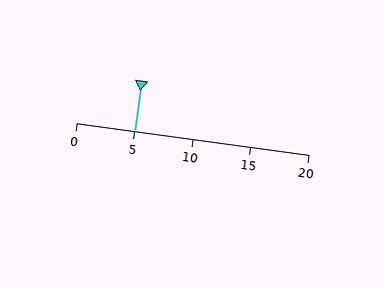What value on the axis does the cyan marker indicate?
The marker indicates approximately 5.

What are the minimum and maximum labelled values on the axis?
The axis runs from 0 to 20.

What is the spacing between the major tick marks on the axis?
The major ticks are spaced 5 apart.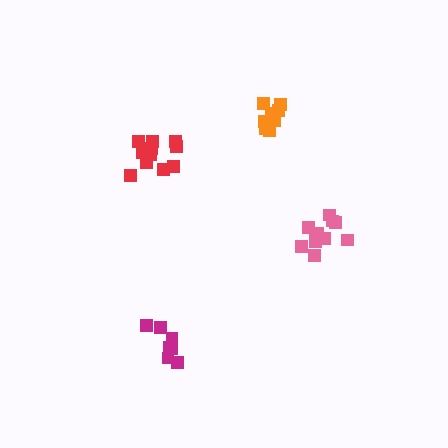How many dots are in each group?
Group 1: 7 dots, Group 2: 12 dots, Group 3: 11 dots, Group 4: 8 dots (38 total).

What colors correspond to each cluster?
The clusters are colored: magenta, red, pink, orange.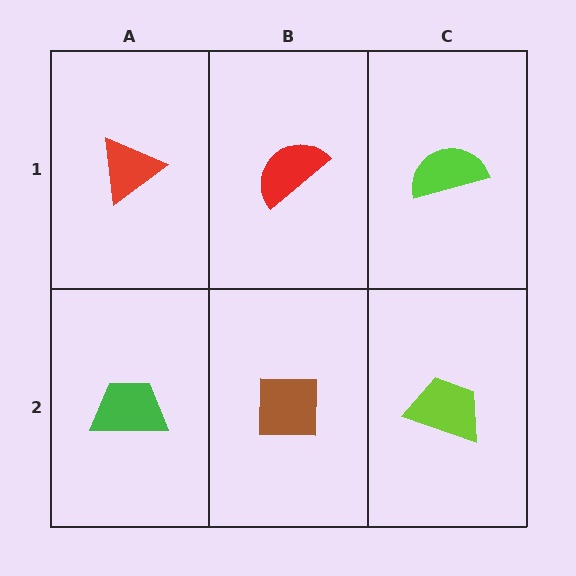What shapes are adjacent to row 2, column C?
A lime semicircle (row 1, column C), a brown square (row 2, column B).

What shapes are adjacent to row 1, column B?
A brown square (row 2, column B), a red triangle (row 1, column A), a lime semicircle (row 1, column C).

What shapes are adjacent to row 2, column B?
A red semicircle (row 1, column B), a green trapezoid (row 2, column A), a lime trapezoid (row 2, column C).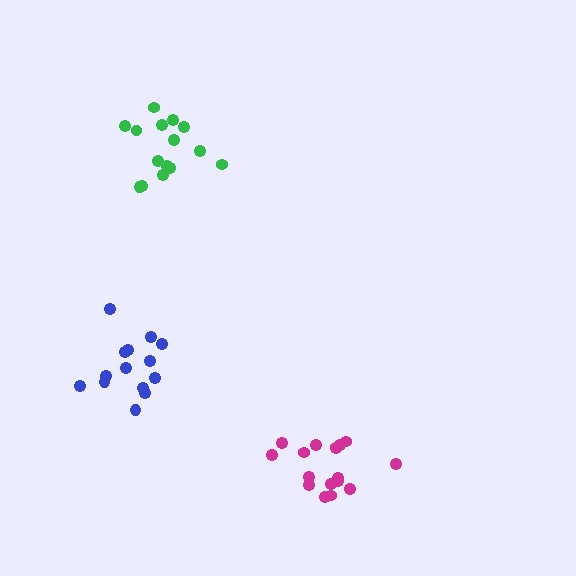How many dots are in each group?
Group 1: 16 dots, Group 2: 17 dots, Group 3: 14 dots (47 total).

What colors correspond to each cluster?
The clusters are colored: green, magenta, blue.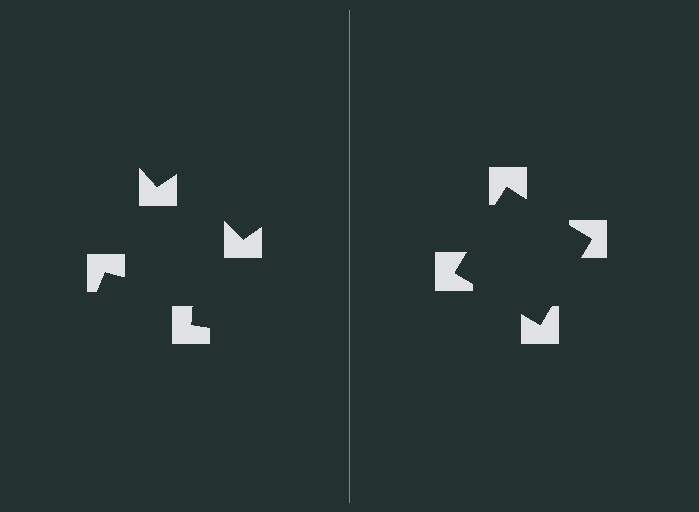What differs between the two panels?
The notched squares are positioned identically on both sides; only the wedge orientations differ. On the right they align to a square; on the left they are misaligned.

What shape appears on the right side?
An illusory square.